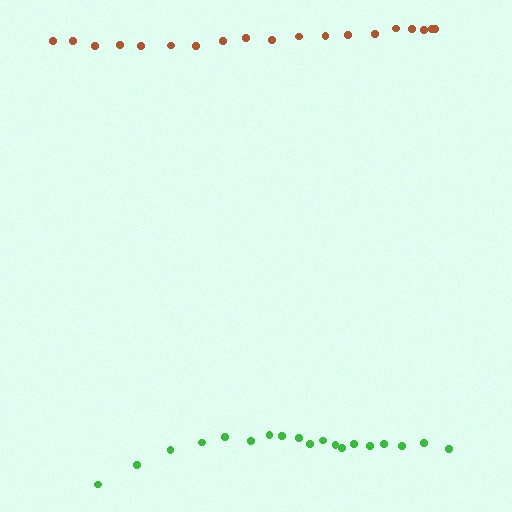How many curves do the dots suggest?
There are 2 distinct paths.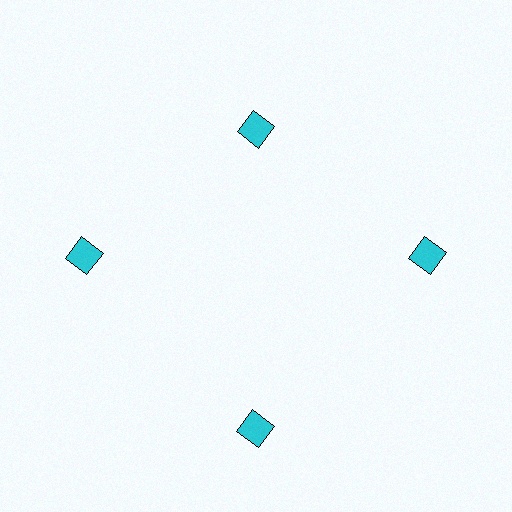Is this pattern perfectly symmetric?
No. The 4 cyan squares are arranged in a ring, but one element near the 12 o'clock position is pulled inward toward the center, breaking the 4-fold rotational symmetry.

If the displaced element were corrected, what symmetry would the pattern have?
It would have 4-fold rotational symmetry — the pattern would map onto itself every 90 degrees.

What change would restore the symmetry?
The symmetry would be restored by moving it outward, back onto the ring so that all 4 squares sit at equal angles and equal distance from the center.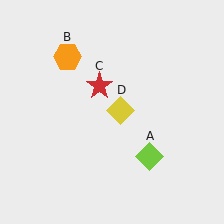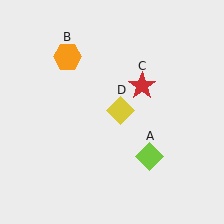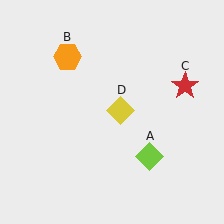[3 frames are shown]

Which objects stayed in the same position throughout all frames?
Lime diamond (object A) and orange hexagon (object B) and yellow diamond (object D) remained stationary.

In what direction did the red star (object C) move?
The red star (object C) moved right.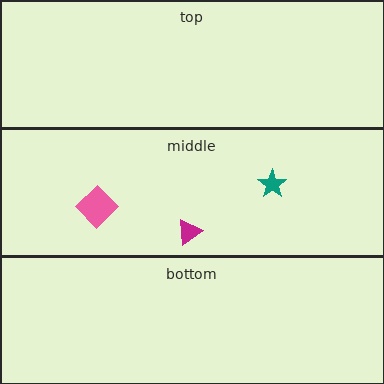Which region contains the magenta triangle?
The middle region.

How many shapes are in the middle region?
3.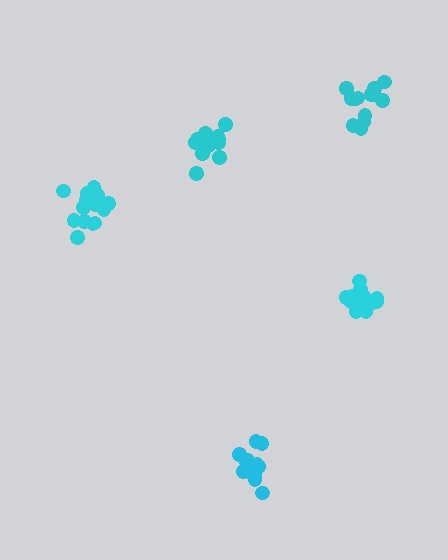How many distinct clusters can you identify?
There are 5 distinct clusters.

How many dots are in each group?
Group 1: 13 dots, Group 2: 13 dots, Group 3: 13 dots, Group 4: 15 dots, Group 5: 15 dots (69 total).